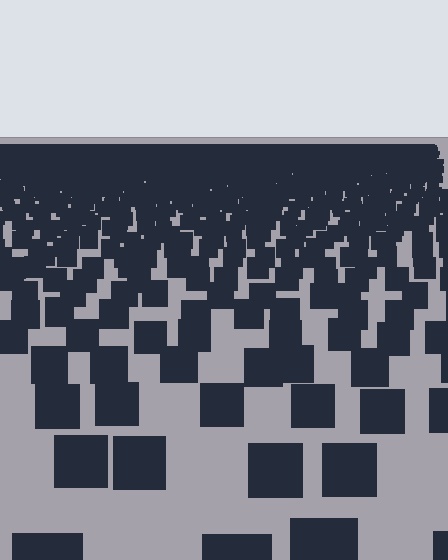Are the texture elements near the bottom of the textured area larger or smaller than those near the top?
Larger. Near the bottom, elements are closer to the viewer and appear at a bigger on-screen size.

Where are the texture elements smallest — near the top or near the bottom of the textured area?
Near the top.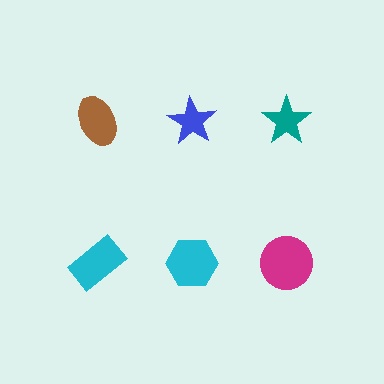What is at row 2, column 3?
A magenta circle.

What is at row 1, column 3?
A teal star.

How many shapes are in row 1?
3 shapes.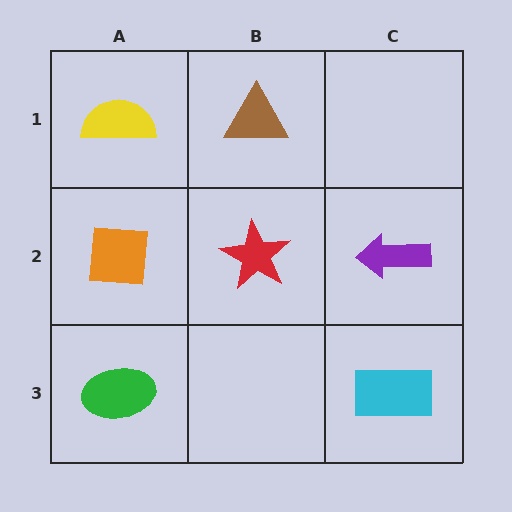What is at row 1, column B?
A brown triangle.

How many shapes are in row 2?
3 shapes.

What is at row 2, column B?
A red star.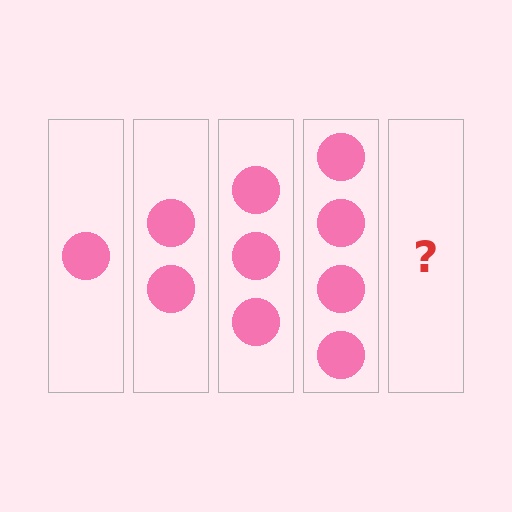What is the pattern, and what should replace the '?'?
The pattern is that each step adds one more circle. The '?' should be 5 circles.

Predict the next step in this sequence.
The next step is 5 circles.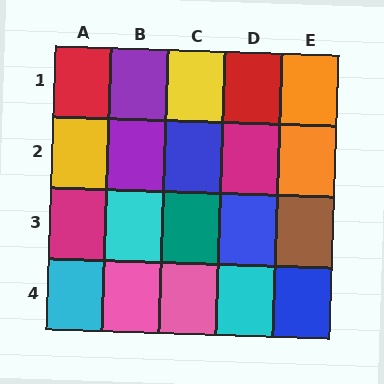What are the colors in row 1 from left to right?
Red, purple, yellow, red, orange.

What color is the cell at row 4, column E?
Blue.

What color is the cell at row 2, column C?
Blue.